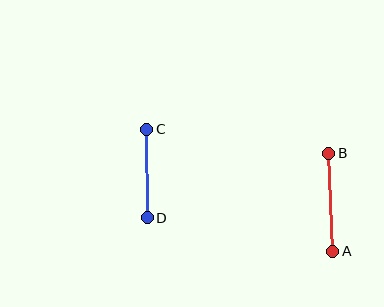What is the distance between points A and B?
The distance is approximately 98 pixels.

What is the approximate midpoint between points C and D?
The midpoint is at approximately (147, 174) pixels.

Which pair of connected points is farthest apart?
Points A and B are farthest apart.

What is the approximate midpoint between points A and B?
The midpoint is at approximately (331, 202) pixels.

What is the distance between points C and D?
The distance is approximately 89 pixels.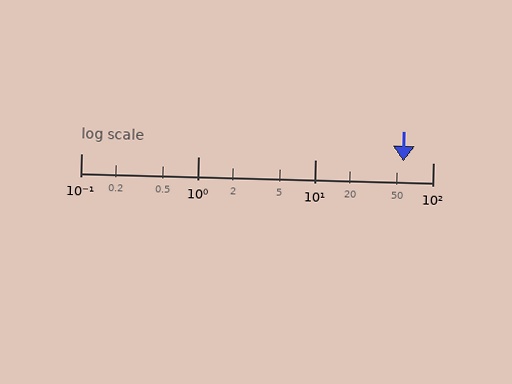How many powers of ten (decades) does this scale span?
The scale spans 3 decades, from 0.1 to 100.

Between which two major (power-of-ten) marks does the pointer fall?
The pointer is between 10 and 100.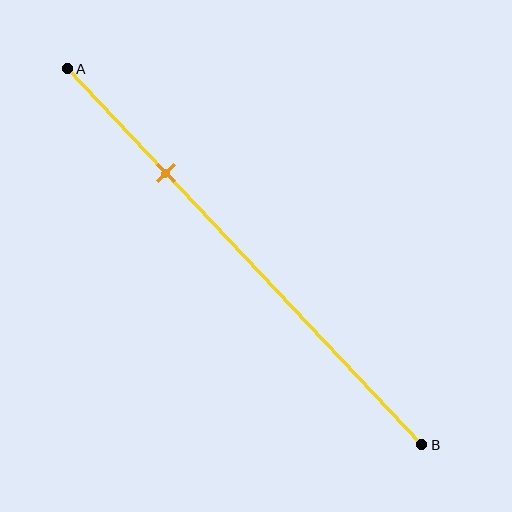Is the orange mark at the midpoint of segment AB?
No, the mark is at about 30% from A, not at the 50% midpoint.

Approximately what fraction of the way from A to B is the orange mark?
The orange mark is approximately 30% of the way from A to B.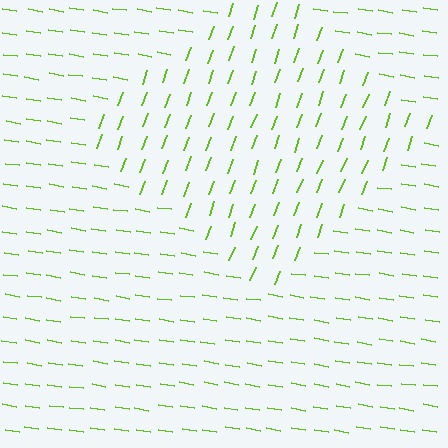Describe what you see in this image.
The image is filled with small lime line segments. A diamond region in the image has lines oriented differently from the surrounding lines, creating a visible texture boundary.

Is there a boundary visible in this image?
Yes, there is a texture boundary formed by a change in line orientation.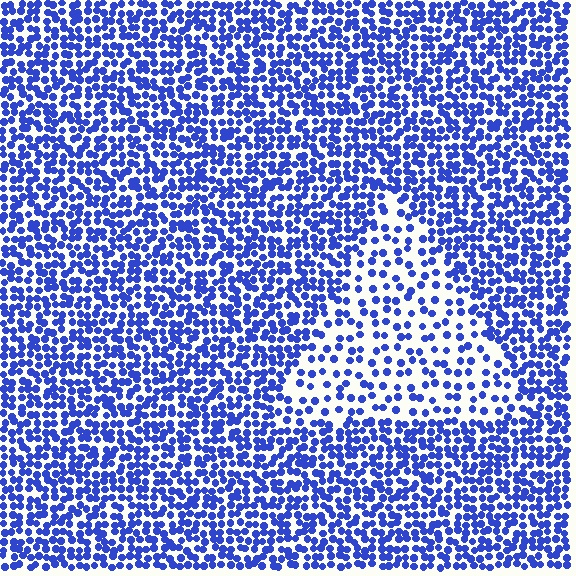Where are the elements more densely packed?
The elements are more densely packed outside the triangle boundary.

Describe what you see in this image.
The image contains small blue elements arranged at two different densities. A triangle-shaped region is visible where the elements are less densely packed than the surrounding area.